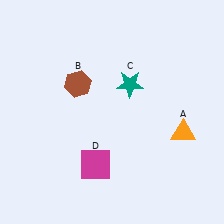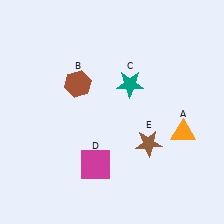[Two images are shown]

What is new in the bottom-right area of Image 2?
A brown star (E) was added in the bottom-right area of Image 2.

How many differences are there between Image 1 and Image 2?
There is 1 difference between the two images.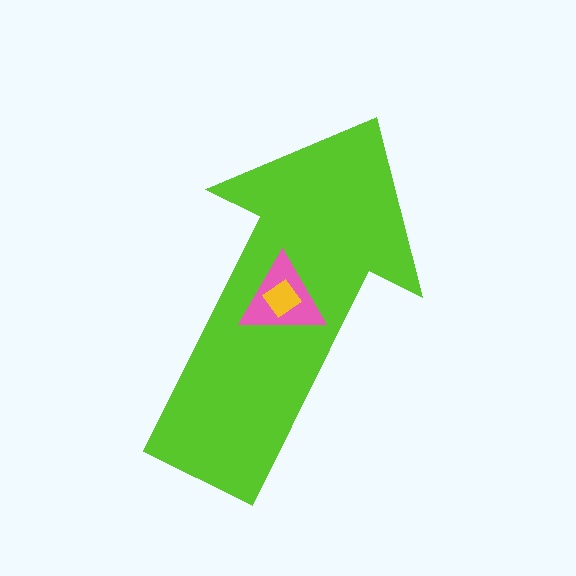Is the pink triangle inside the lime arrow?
Yes.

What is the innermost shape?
The yellow diamond.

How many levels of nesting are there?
3.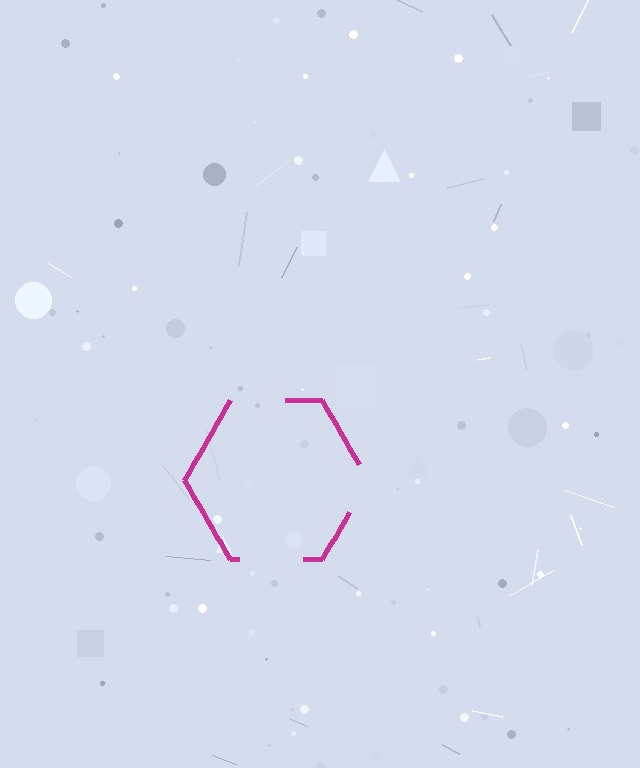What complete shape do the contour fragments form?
The contour fragments form a hexagon.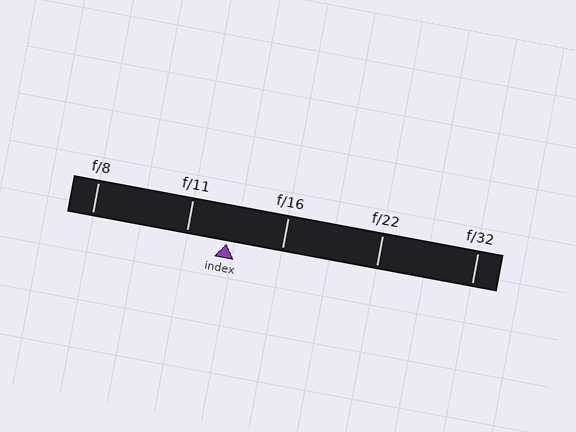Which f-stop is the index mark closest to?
The index mark is closest to f/11.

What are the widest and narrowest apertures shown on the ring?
The widest aperture shown is f/8 and the narrowest is f/32.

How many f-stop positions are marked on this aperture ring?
There are 5 f-stop positions marked.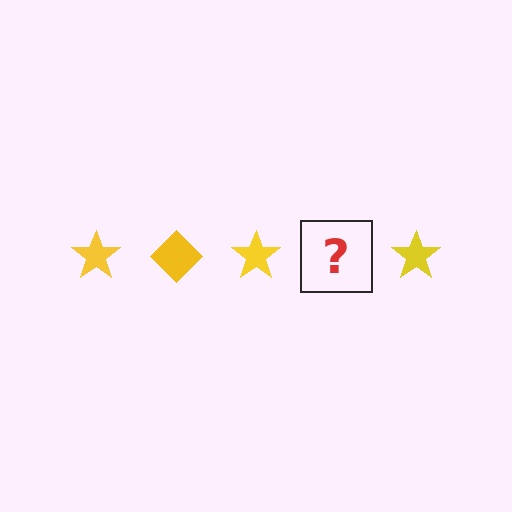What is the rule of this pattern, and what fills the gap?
The rule is that the pattern cycles through star, diamond shapes in yellow. The gap should be filled with a yellow diamond.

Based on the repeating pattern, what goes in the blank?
The blank should be a yellow diamond.